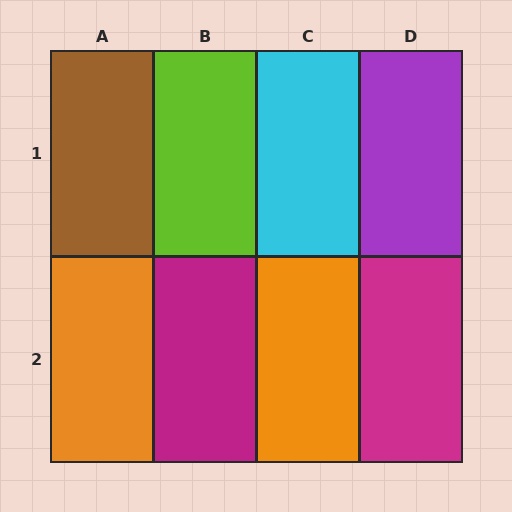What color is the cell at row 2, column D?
Magenta.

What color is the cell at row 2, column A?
Orange.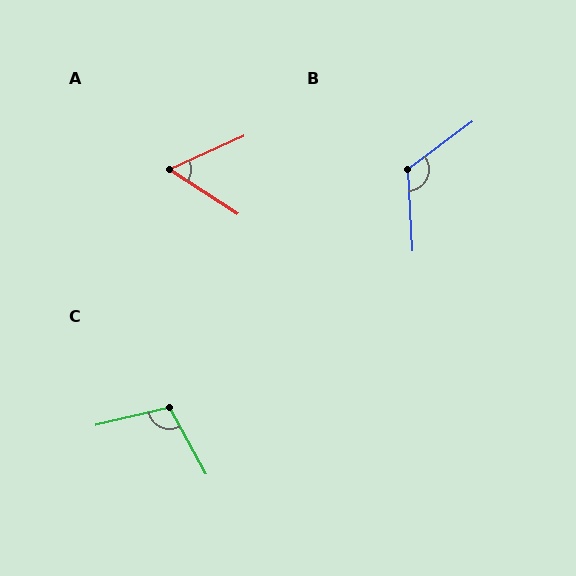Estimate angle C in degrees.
Approximately 105 degrees.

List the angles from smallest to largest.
A (57°), C (105°), B (123°).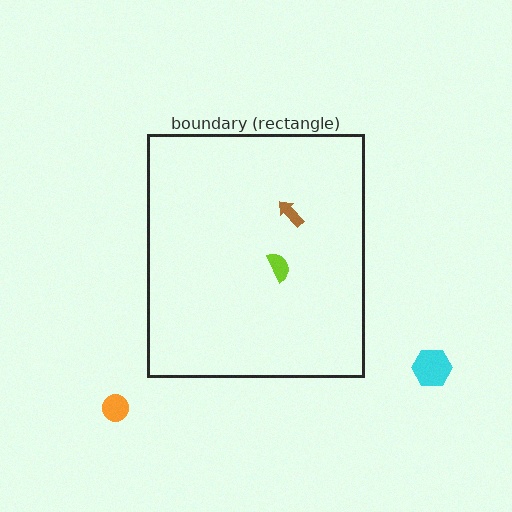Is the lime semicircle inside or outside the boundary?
Inside.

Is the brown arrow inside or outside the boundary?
Inside.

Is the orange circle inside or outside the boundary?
Outside.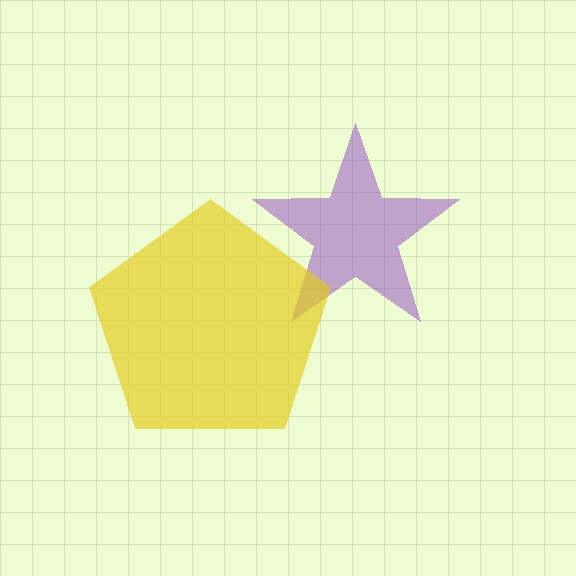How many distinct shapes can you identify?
There are 2 distinct shapes: a purple star, a yellow pentagon.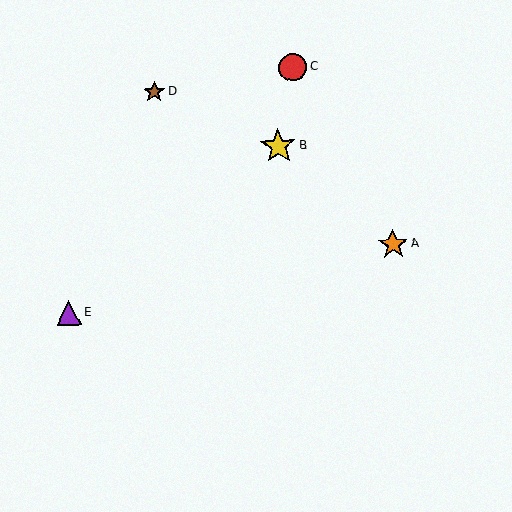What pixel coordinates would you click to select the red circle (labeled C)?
Click at (293, 67) to select the red circle C.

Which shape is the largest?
The yellow star (labeled B) is the largest.